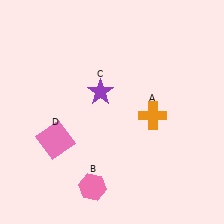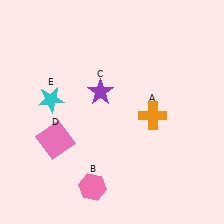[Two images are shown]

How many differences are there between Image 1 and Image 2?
There is 1 difference between the two images.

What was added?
A cyan star (E) was added in Image 2.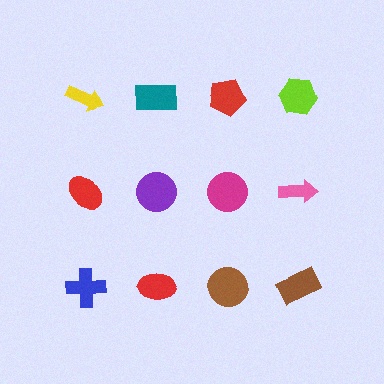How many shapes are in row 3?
4 shapes.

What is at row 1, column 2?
A teal rectangle.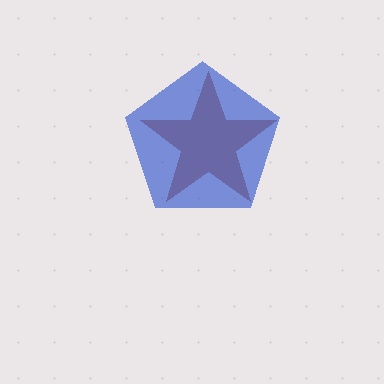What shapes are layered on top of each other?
The layered shapes are: a brown star, a blue pentagon.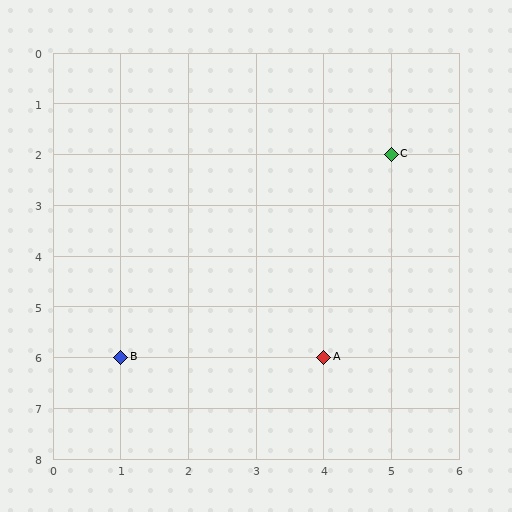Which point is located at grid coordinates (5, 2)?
Point C is at (5, 2).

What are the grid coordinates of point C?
Point C is at grid coordinates (5, 2).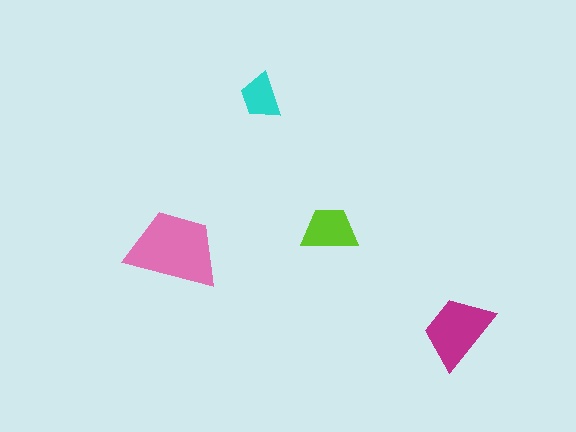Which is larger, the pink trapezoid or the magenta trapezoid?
The pink one.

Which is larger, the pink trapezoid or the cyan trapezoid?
The pink one.